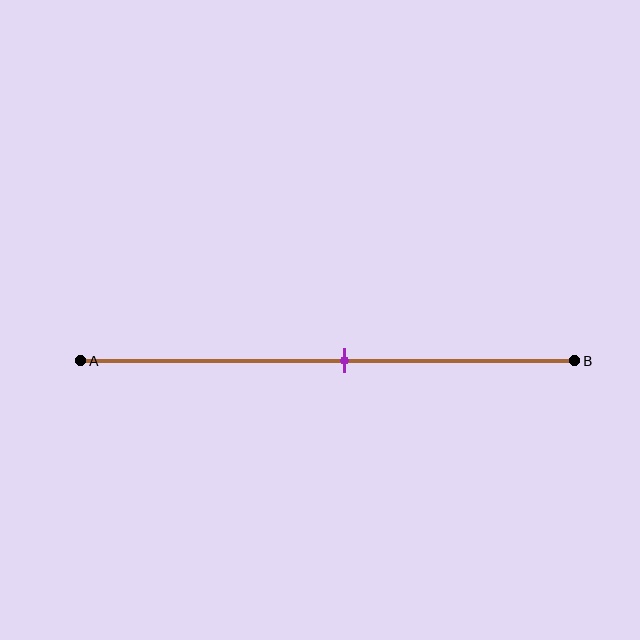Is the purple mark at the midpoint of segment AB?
No, the mark is at about 55% from A, not at the 50% midpoint.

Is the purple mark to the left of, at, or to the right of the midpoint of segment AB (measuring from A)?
The purple mark is to the right of the midpoint of segment AB.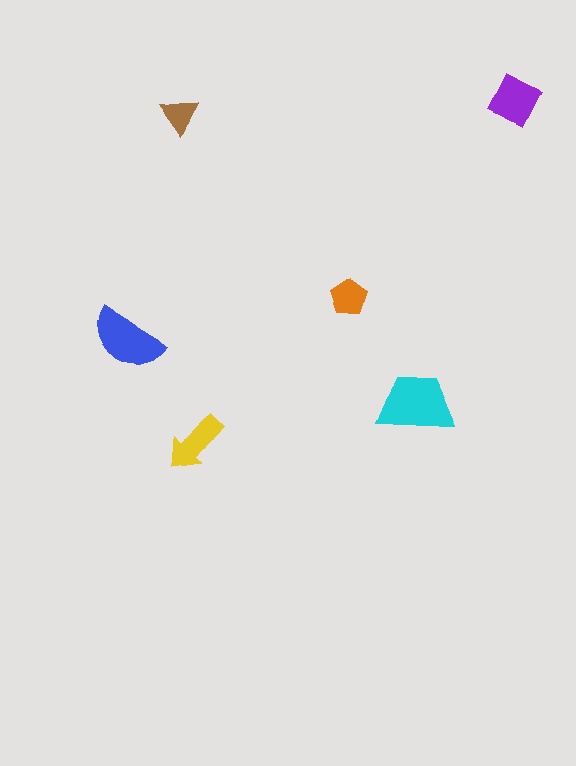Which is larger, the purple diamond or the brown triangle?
The purple diamond.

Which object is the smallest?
The brown triangle.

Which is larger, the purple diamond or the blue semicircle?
The blue semicircle.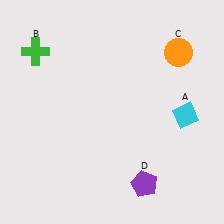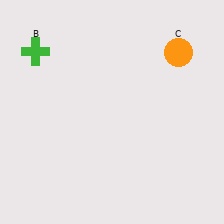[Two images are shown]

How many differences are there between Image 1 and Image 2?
There are 2 differences between the two images.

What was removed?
The purple pentagon (D), the cyan diamond (A) were removed in Image 2.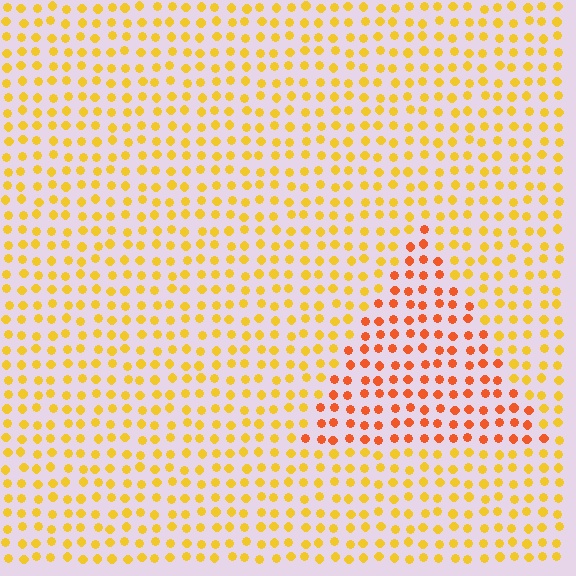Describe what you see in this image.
The image is filled with small yellow elements in a uniform arrangement. A triangle-shaped region is visible where the elements are tinted to a slightly different hue, forming a subtle color boundary.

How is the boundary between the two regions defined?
The boundary is defined purely by a slight shift in hue (about 34 degrees). Spacing, size, and orientation are identical on both sides.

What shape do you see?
I see a triangle.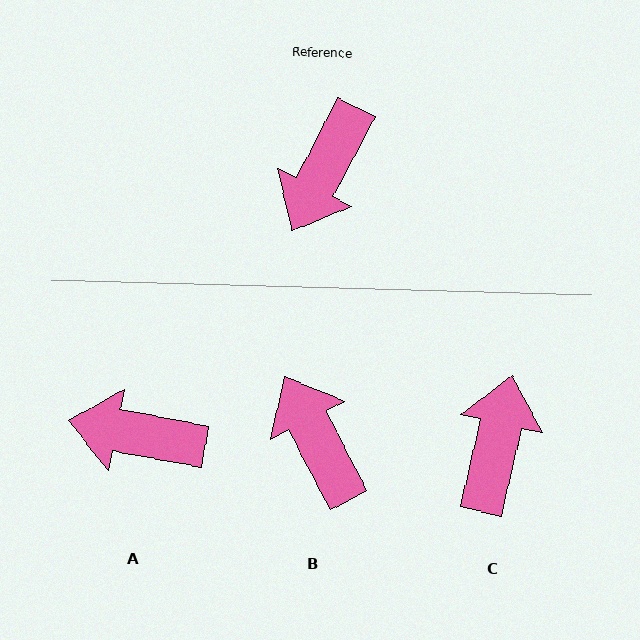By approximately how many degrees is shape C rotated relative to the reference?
Approximately 166 degrees clockwise.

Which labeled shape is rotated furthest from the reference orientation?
C, about 166 degrees away.